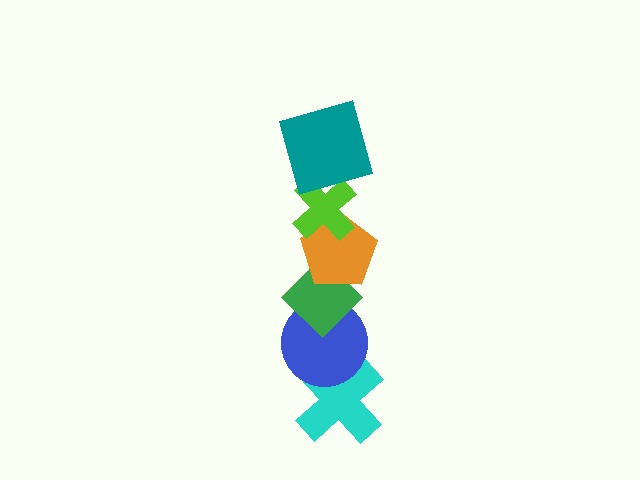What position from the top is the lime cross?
The lime cross is 2nd from the top.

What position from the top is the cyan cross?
The cyan cross is 6th from the top.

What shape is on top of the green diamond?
The orange pentagon is on top of the green diamond.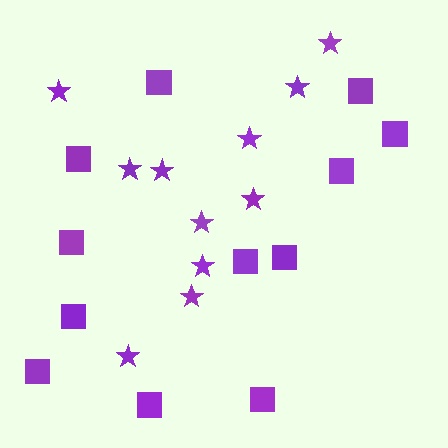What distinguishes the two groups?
There are 2 groups: one group of stars (11) and one group of squares (12).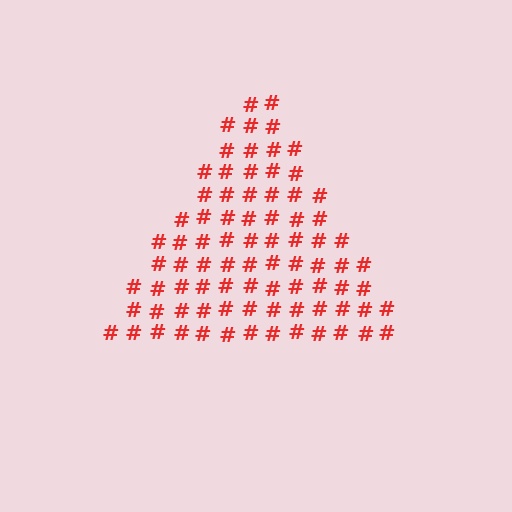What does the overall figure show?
The overall figure shows a triangle.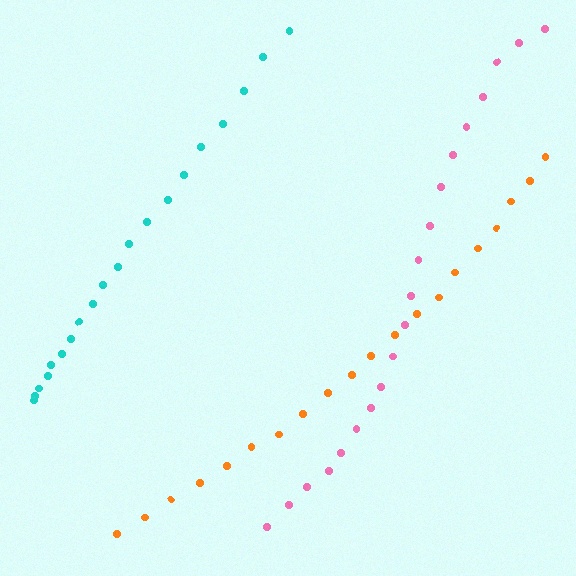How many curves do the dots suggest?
There are 3 distinct paths.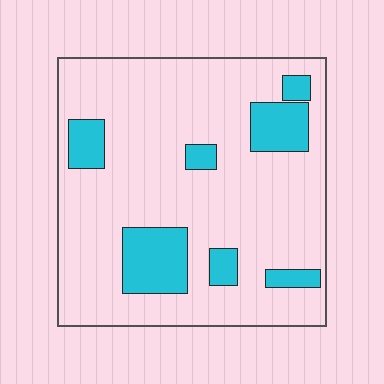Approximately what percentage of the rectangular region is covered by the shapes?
Approximately 20%.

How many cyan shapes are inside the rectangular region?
7.